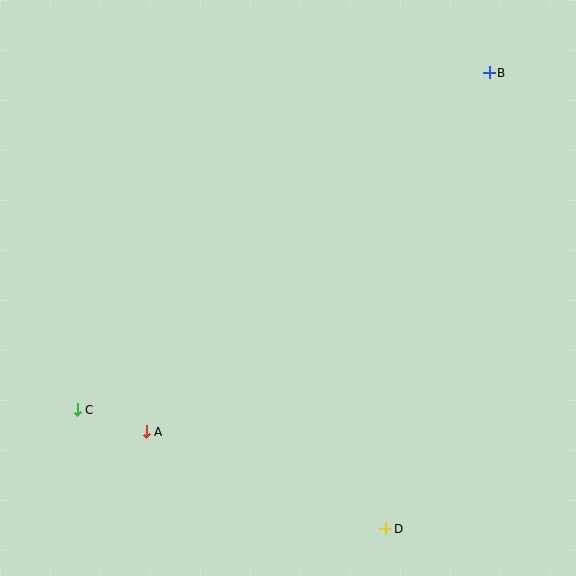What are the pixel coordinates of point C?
Point C is at (77, 410).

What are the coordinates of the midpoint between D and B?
The midpoint between D and B is at (437, 301).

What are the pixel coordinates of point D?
Point D is at (386, 529).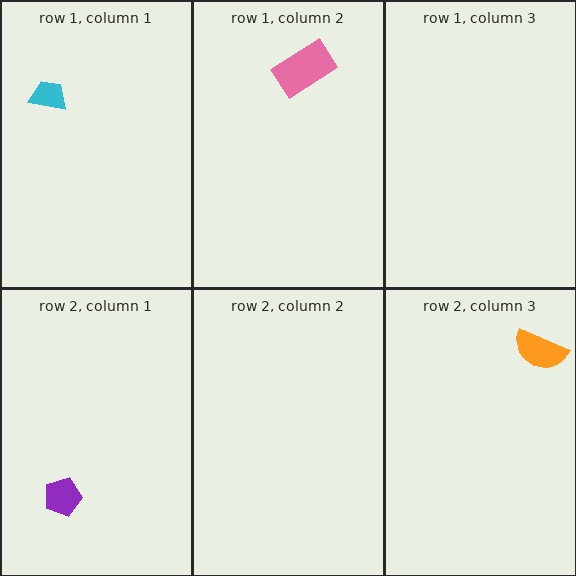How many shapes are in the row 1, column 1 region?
1.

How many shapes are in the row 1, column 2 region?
1.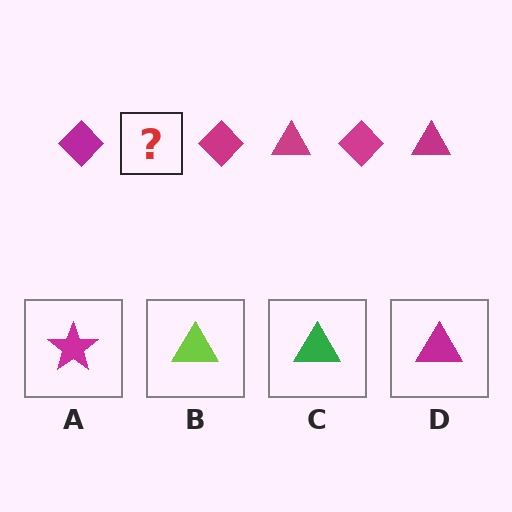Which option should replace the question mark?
Option D.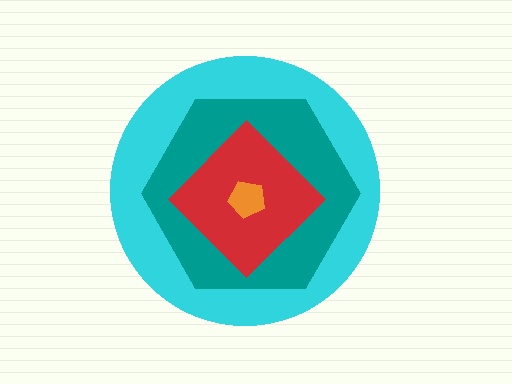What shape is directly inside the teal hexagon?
The red diamond.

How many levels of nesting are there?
4.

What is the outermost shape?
The cyan circle.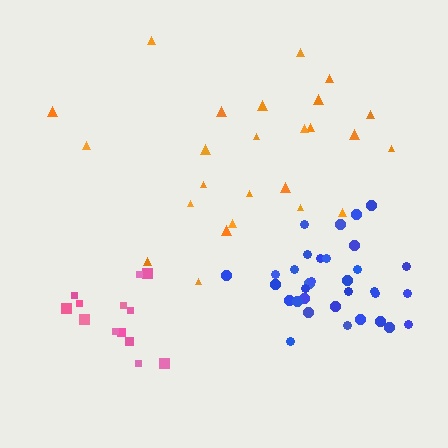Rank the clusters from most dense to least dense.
blue, pink, orange.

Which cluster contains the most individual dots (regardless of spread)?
Blue (33).